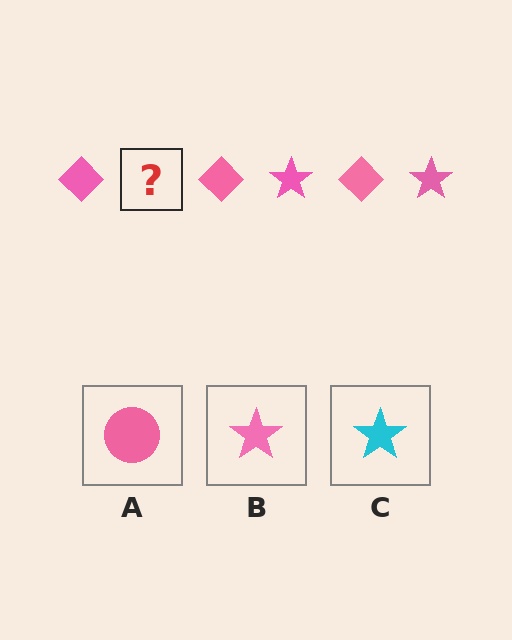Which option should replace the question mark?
Option B.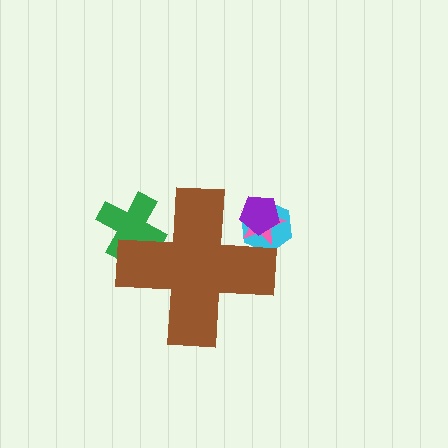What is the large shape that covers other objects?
A brown cross.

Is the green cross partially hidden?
Yes, the green cross is partially hidden behind the brown cross.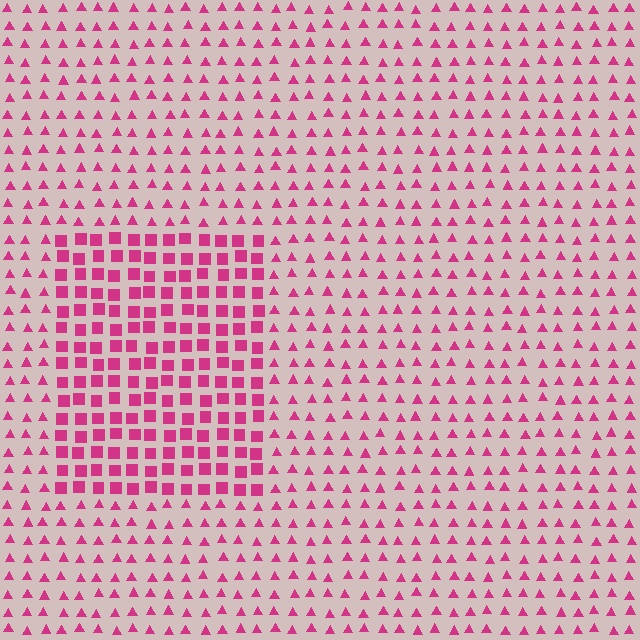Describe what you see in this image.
The image is filled with small magenta elements arranged in a uniform grid. A rectangle-shaped region contains squares, while the surrounding area contains triangles. The boundary is defined purely by the change in element shape.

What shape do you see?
I see a rectangle.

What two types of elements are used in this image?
The image uses squares inside the rectangle region and triangles outside it.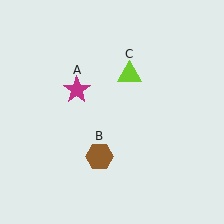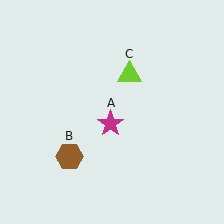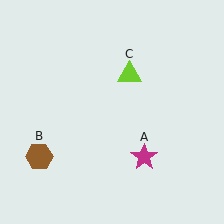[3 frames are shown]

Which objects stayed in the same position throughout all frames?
Lime triangle (object C) remained stationary.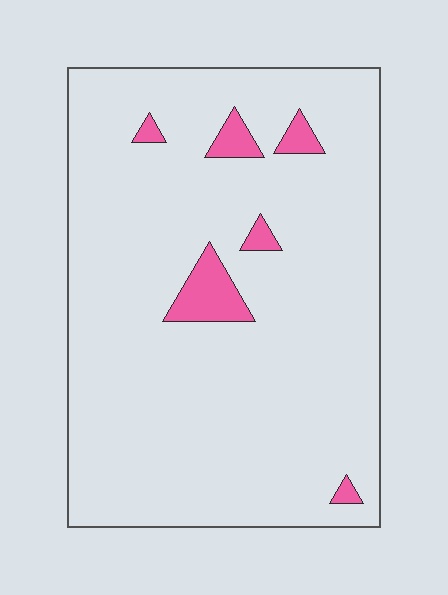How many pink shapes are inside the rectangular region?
6.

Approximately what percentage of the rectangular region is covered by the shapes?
Approximately 5%.